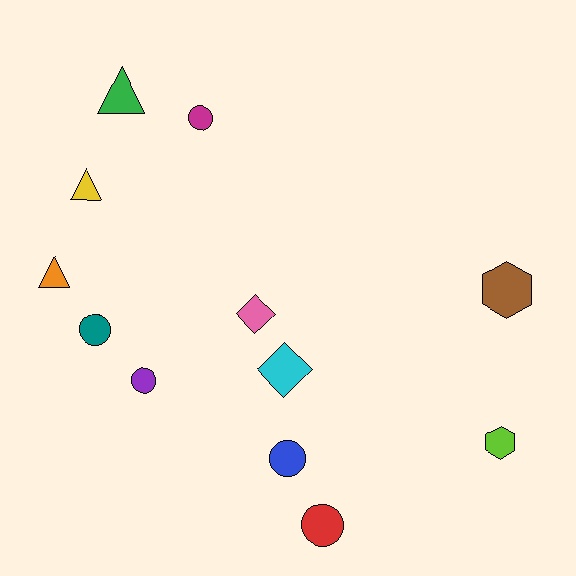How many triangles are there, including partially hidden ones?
There are 3 triangles.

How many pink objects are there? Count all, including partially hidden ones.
There is 1 pink object.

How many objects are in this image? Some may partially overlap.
There are 12 objects.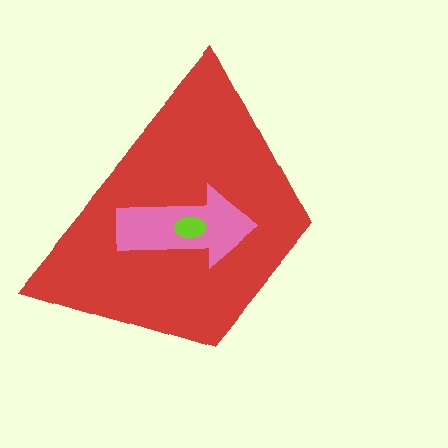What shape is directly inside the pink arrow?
The lime ellipse.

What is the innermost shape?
The lime ellipse.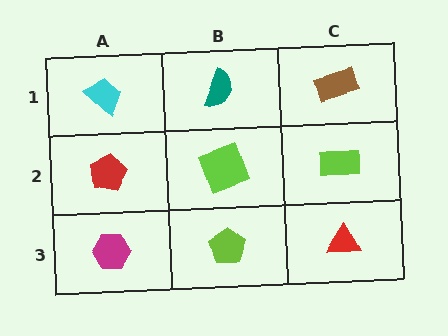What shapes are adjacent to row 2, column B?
A teal semicircle (row 1, column B), a lime pentagon (row 3, column B), a red pentagon (row 2, column A), a lime rectangle (row 2, column C).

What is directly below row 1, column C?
A lime rectangle.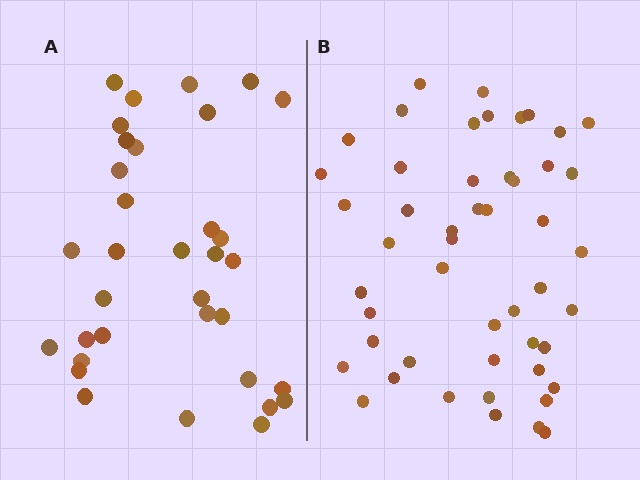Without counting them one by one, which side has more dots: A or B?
Region B (the right region) has more dots.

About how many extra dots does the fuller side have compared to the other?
Region B has approximately 15 more dots than region A.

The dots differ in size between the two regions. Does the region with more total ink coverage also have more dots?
No. Region A has more total ink coverage because its dots are larger, but region B actually contains more individual dots. Total area can be misleading — the number of items is what matters here.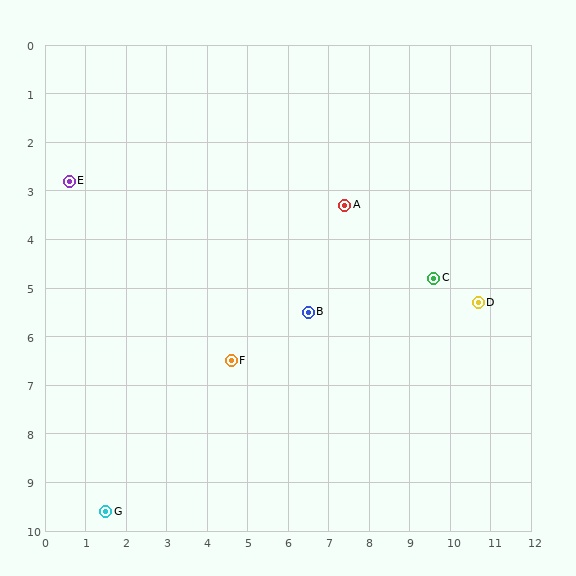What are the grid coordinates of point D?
Point D is at approximately (10.7, 5.3).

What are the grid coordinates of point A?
Point A is at approximately (7.4, 3.3).